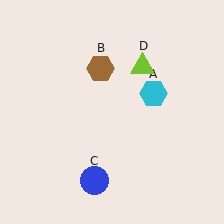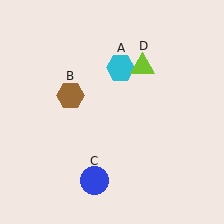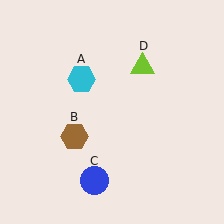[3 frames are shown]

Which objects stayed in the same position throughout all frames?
Blue circle (object C) and lime triangle (object D) remained stationary.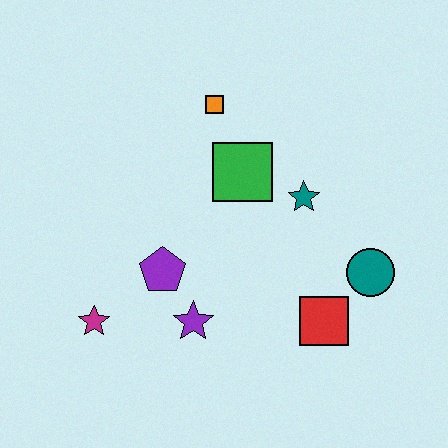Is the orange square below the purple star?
No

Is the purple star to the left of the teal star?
Yes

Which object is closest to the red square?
The teal circle is closest to the red square.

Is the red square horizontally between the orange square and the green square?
No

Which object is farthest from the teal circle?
The magenta star is farthest from the teal circle.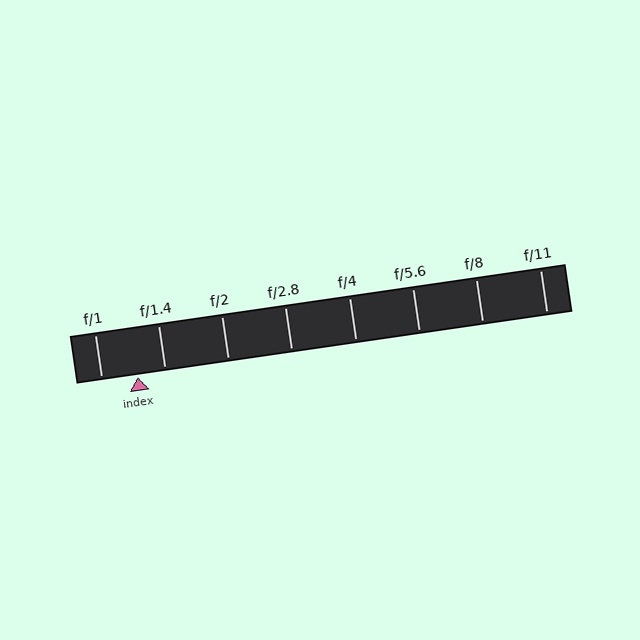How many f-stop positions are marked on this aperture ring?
There are 8 f-stop positions marked.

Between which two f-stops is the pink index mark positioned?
The index mark is between f/1 and f/1.4.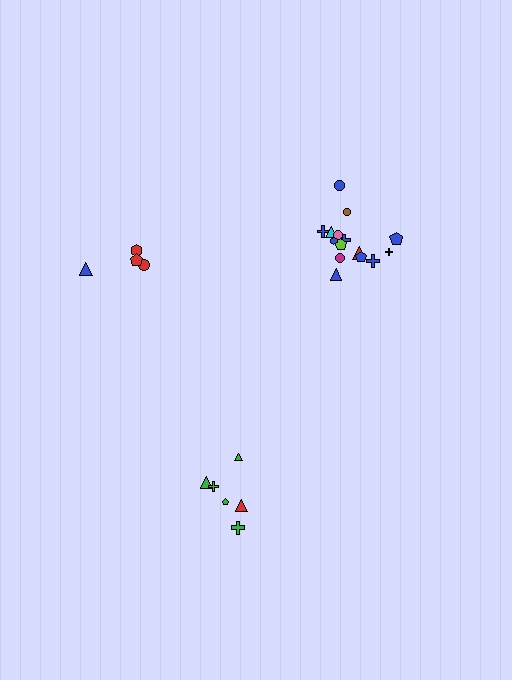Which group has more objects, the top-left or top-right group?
The top-right group.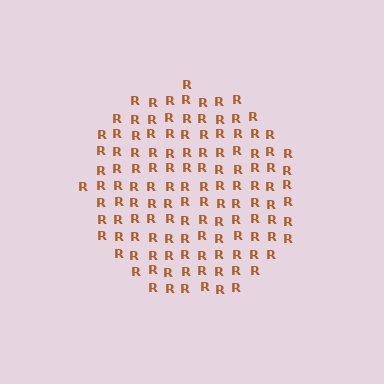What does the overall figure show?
The overall figure shows a circle.